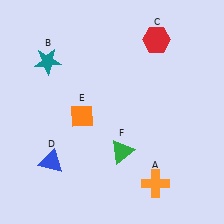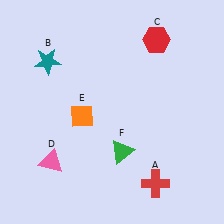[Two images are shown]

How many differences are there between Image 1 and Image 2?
There are 2 differences between the two images.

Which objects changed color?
A changed from orange to red. D changed from blue to pink.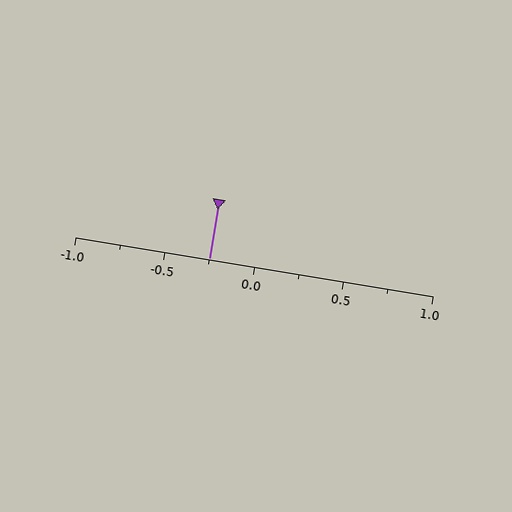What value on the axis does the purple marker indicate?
The marker indicates approximately -0.25.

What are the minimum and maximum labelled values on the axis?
The axis runs from -1.0 to 1.0.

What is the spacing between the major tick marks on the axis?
The major ticks are spaced 0.5 apart.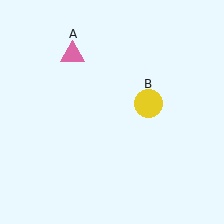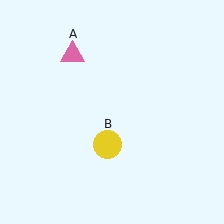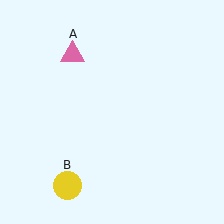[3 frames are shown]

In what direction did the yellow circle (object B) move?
The yellow circle (object B) moved down and to the left.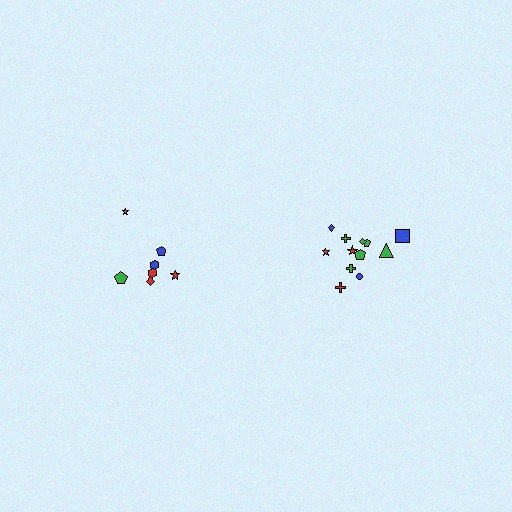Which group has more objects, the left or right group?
The right group.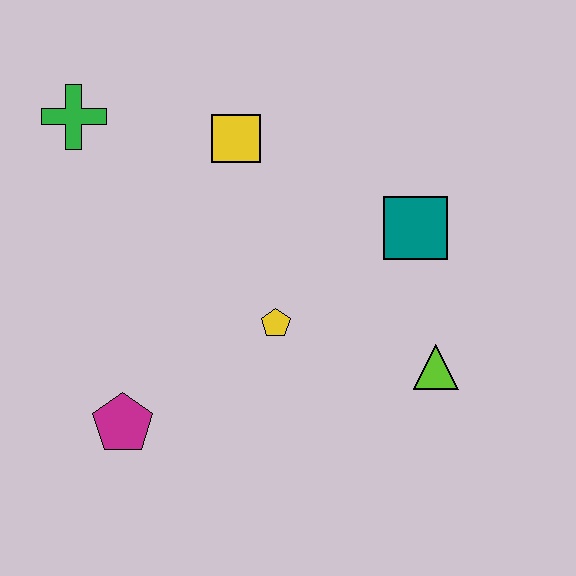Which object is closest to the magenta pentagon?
The yellow pentagon is closest to the magenta pentagon.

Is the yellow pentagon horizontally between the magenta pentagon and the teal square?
Yes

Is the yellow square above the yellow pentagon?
Yes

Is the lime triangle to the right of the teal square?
Yes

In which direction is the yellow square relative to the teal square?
The yellow square is to the left of the teal square.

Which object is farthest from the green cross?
The lime triangle is farthest from the green cross.